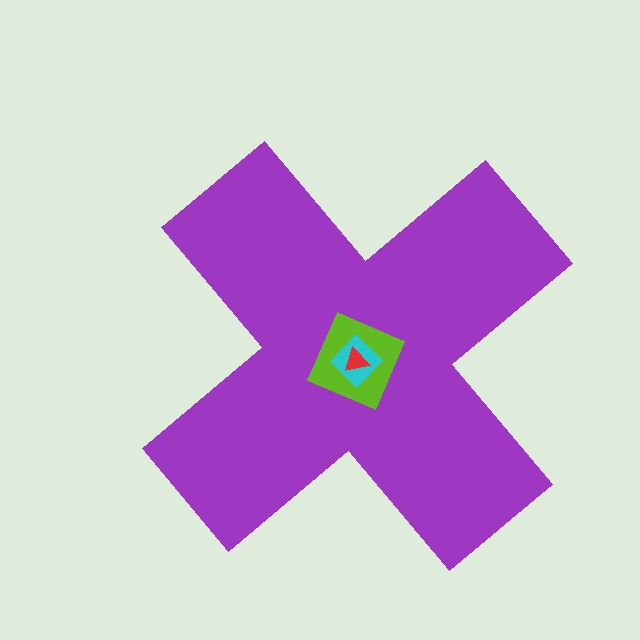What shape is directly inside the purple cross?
The lime diamond.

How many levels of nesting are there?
4.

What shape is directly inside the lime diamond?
The cyan diamond.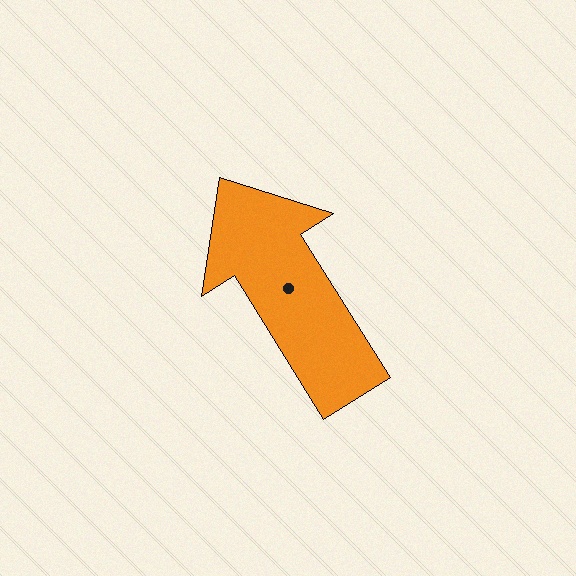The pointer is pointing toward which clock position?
Roughly 11 o'clock.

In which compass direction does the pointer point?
Northwest.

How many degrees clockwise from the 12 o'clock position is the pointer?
Approximately 328 degrees.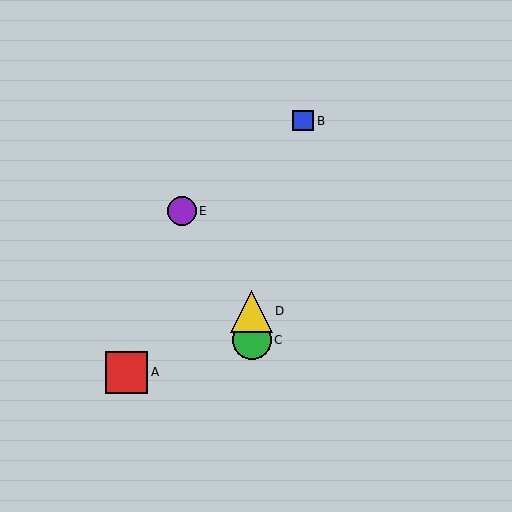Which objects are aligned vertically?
Objects C, D are aligned vertically.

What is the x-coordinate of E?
Object E is at x≈182.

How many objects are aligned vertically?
2 objects (C, D) are aligned vertically.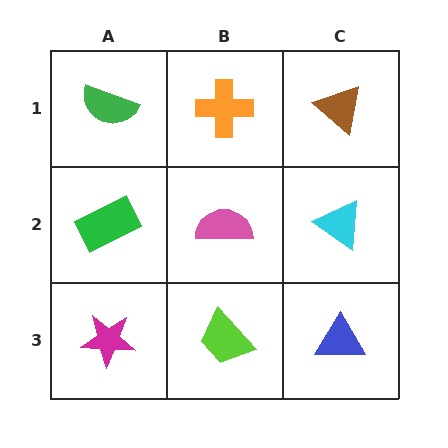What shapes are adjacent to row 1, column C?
A cyan triangle (row 2, column C), an orange cross (row 1, column B).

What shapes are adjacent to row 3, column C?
A cyan triangle (row 2, column C), a lime trapezoid (row 3, column B).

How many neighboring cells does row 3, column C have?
2.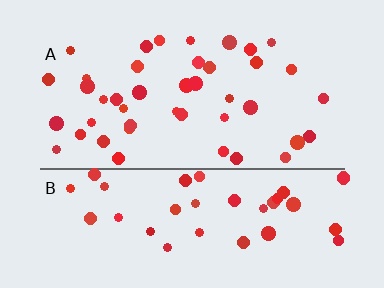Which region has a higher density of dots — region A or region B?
B (the bottom).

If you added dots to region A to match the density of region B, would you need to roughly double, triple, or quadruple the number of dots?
Approximately double.